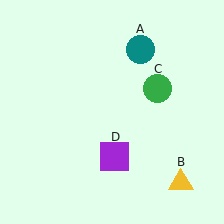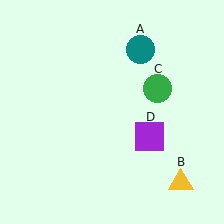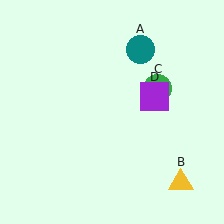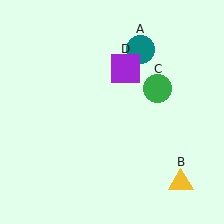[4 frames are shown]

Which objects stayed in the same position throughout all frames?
Teal circle (object A) and yellow triangle (object B) and green circle (object C) remained stationary.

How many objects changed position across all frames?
1 object changed position: purple square (object D).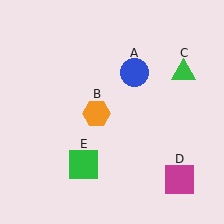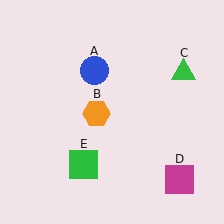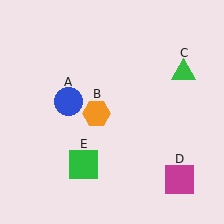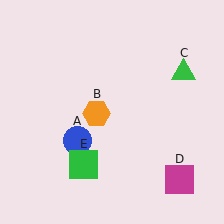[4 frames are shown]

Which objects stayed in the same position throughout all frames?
Orange hexagon (object B) and green triangle (object C) and magenta square (object D) and green square (object E) remained stationary.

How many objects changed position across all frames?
1 object changed position: blue circle (object A).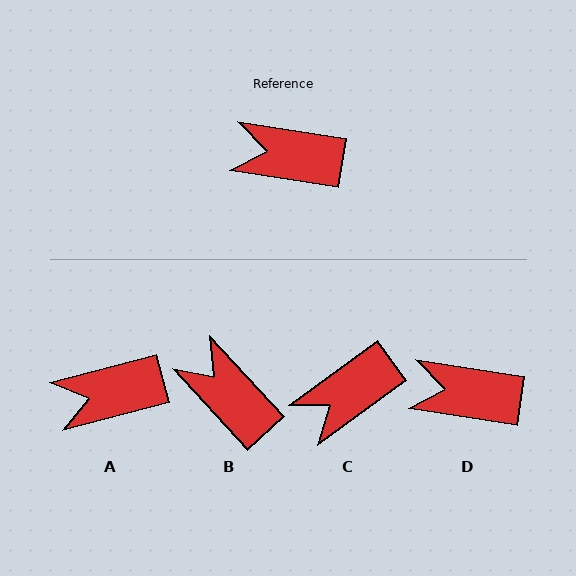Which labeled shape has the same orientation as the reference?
D.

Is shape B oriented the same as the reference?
No, it is off by about 39 degrees.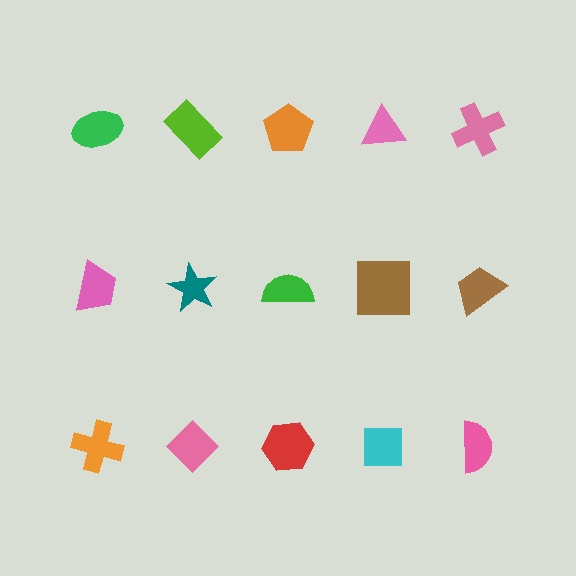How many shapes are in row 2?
5 shapes.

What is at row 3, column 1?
An orange cross.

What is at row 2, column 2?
A teal star.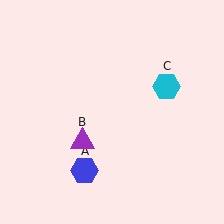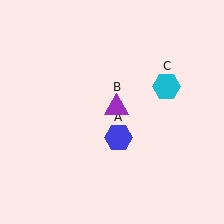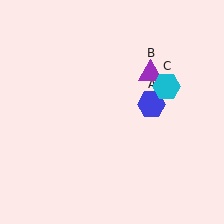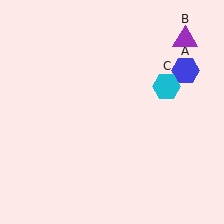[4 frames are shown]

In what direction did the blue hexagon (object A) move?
The blue hexagon (object A) moved up and to the right.